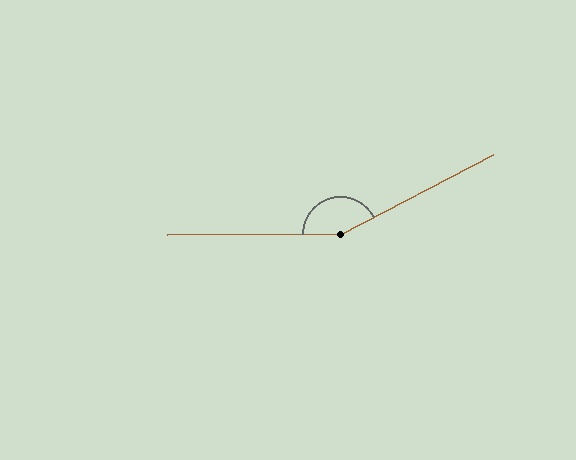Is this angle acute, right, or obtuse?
It is obtuse.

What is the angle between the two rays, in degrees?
Approximately 153 degrees.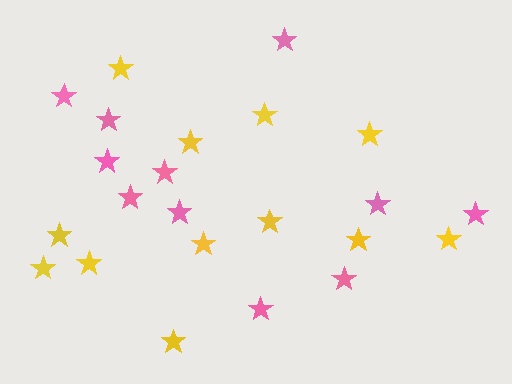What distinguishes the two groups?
There are 2 groups: one group of yellow stars (12) and one group of pink stars (11).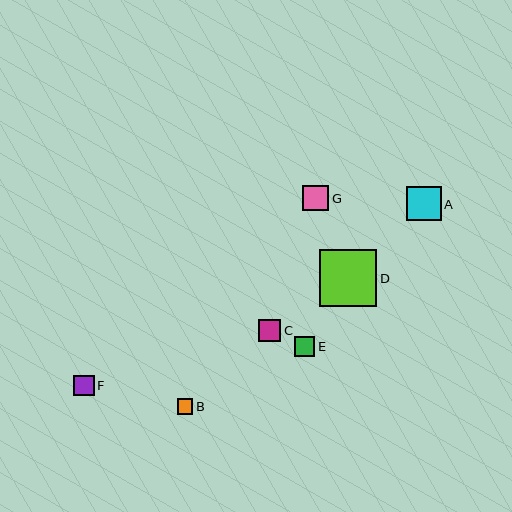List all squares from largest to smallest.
From largest to smallest: D, A, G, C, F, E, B.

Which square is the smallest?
Square B is the smallest with a size of approximately 15 pixels.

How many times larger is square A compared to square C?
Square A is approximately 1.6 times the size of square C.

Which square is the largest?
Square D is the largest with a size of approximately 57 pixels.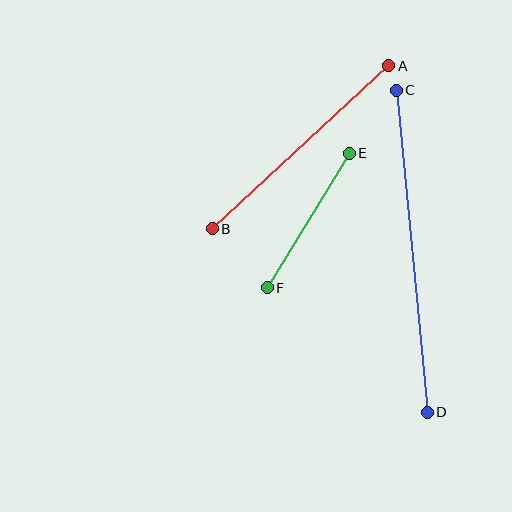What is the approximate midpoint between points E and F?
The midpoint is at approximately (308, 221) pixels.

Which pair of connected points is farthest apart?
Points C and D are farthest apart.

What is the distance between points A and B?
The distance is approximately 240 pixels.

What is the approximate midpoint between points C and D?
The midpoint is at approximately (412, 251) pixels.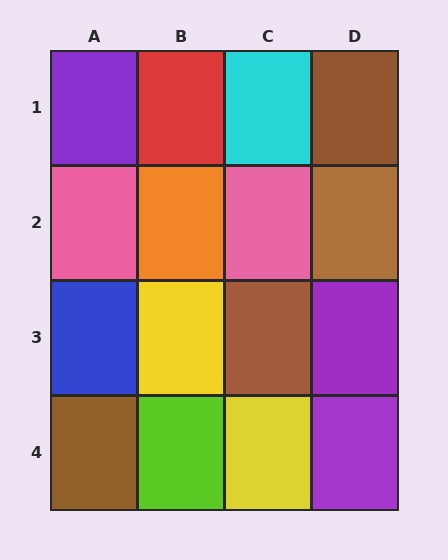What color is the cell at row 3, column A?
Blue.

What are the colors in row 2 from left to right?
Pink, orange, pink, brown.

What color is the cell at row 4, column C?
Yellow.